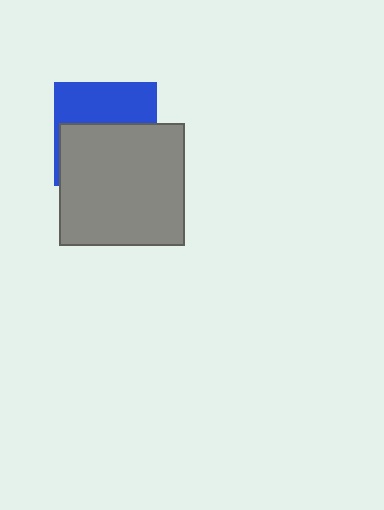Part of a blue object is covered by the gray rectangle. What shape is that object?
It is a square.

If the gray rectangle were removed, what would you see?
You would see the complete blue square.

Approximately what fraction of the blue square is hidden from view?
Roughly 56% of the blue square is hidden behind the gray rectangle.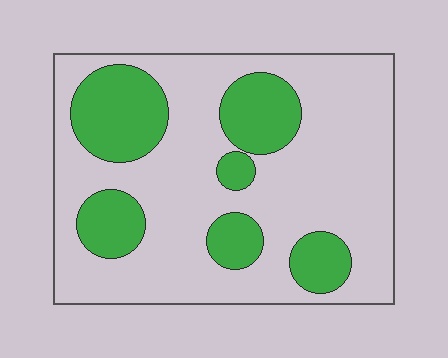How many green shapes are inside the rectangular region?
6.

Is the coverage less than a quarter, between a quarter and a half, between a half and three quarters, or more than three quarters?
Between a quarter and a half.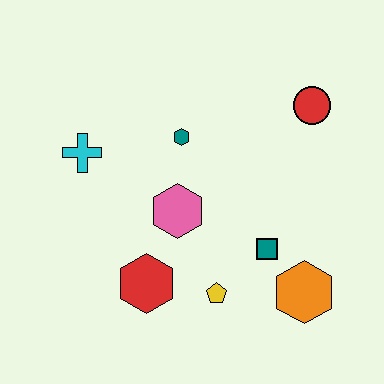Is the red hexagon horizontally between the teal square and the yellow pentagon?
No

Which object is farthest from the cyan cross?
The orange hexagon is farthest from the cyan cross.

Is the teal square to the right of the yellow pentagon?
Yes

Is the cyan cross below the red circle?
Yes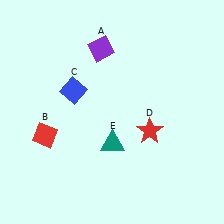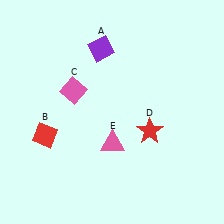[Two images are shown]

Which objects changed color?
C changed from blue to pink. E changed from teal to pink.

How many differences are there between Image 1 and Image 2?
There are 2 differences between the two images.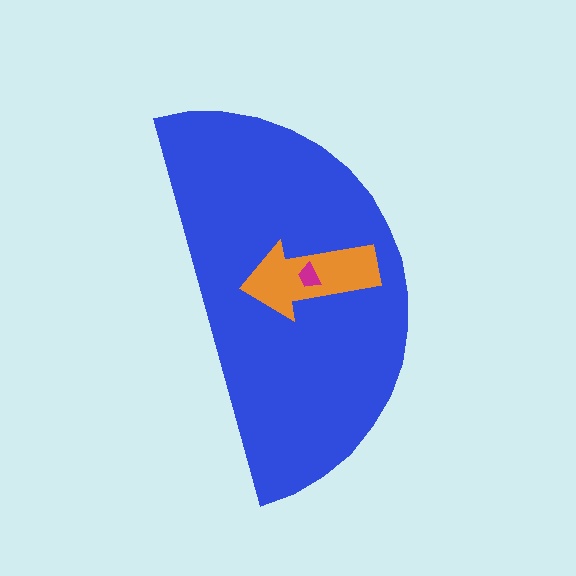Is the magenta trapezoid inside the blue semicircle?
Yes.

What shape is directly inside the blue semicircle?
The orange arrow.